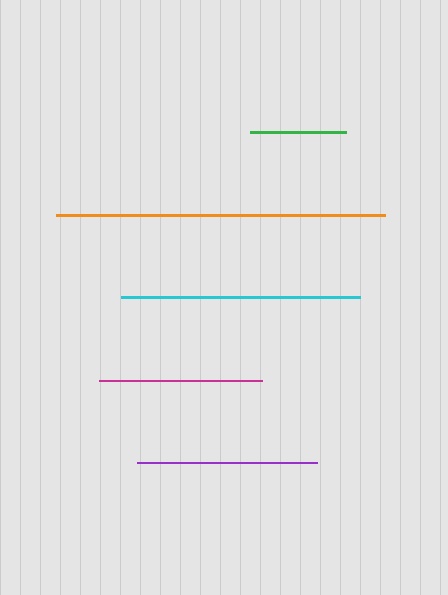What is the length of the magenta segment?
The magenta segment is approximately 163 pixels long.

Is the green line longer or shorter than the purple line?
The purple line is longer than the green line.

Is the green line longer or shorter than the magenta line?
The magenta line is longer than the green line.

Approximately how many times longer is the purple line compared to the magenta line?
The purple line is approximately 1.1 times the length of the magenta line.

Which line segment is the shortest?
The green line is the shortest at approximately 96 pixels.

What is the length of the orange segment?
The orange segment is approximately 330 pixels long.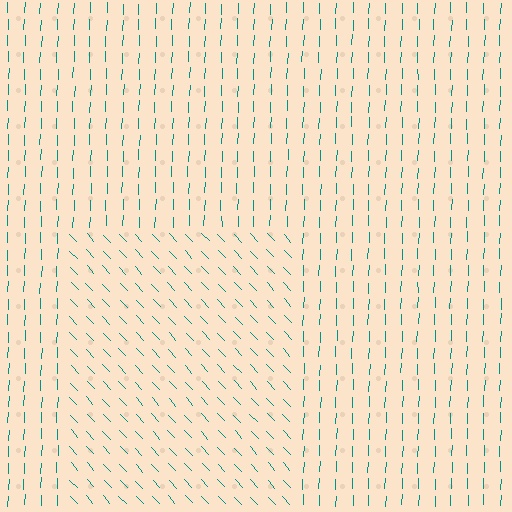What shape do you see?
I see a rectangle.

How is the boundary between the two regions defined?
The boundary is defined purely by a change in line orientation (approximately 45 degrees difference). All lines are the same color and thickness.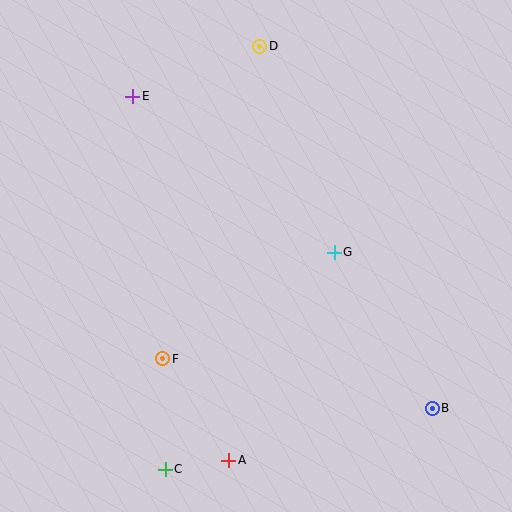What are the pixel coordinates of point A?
Point A is at (229, 460).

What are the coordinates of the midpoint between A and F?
The midpoint between A and F is at (196, 409).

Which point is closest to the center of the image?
Point G at (334, 252) is closest to the center.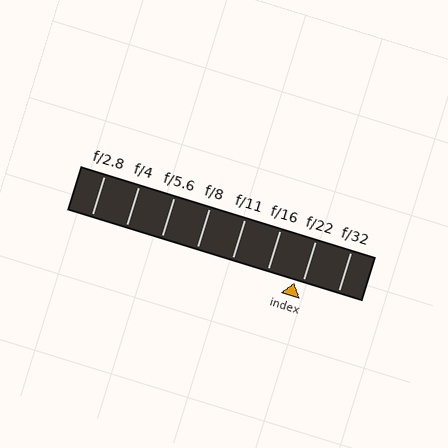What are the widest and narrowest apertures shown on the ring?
The widest aperture shown is f/2.8 and the narrowest is f/32.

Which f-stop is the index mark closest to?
The index mark is closest to f/22.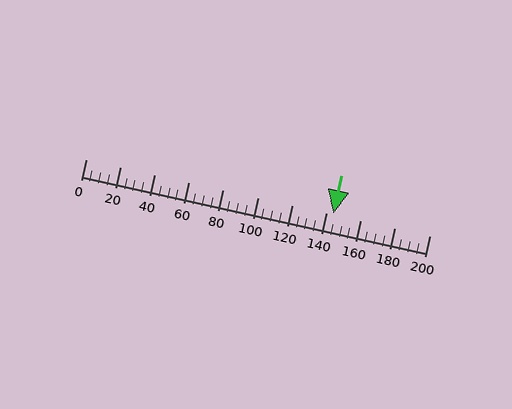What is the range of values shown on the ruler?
The ruler shows values from 0 to 200.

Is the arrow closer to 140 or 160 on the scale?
The arrow is closer to 140.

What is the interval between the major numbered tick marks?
The major tick marks are spaced 20 units apart.